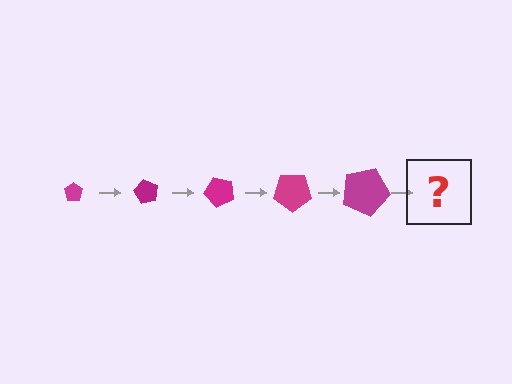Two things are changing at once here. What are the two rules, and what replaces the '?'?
The two rules are that the pentagon grows larger each step and it rotates 60 degrees each step. The '?' should be a pentagon, larger than the previous one and rotated 300 degrees from the start.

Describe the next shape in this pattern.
It should be a pentagon, larger than the previous one and rotated 300 degrees from the start.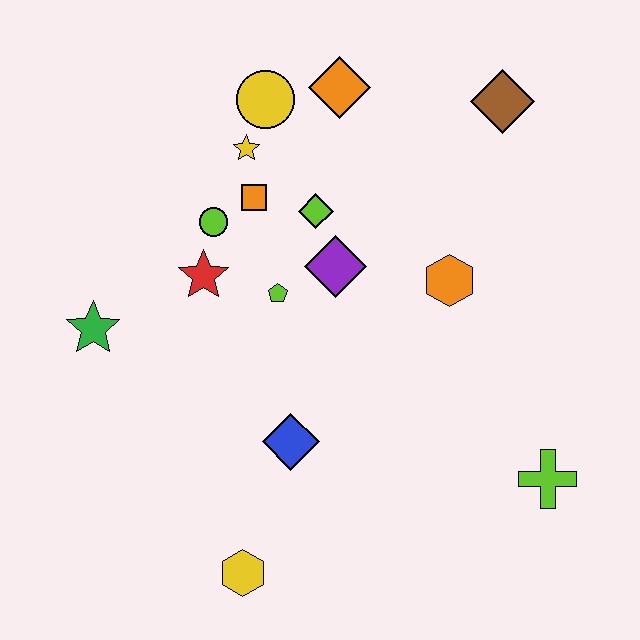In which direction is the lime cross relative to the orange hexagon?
The lime cross is below the orange hexagon.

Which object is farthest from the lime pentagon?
The lime cross is farthest from the lime pentagon.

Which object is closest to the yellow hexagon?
The blue diamond is closest to the yellow hexagon.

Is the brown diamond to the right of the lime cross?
No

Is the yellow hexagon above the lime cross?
No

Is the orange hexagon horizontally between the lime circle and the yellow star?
No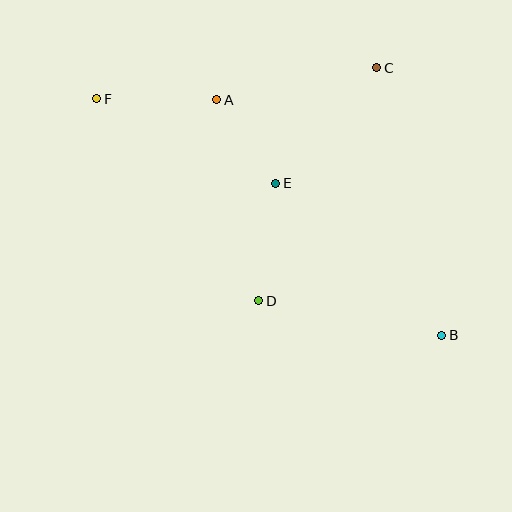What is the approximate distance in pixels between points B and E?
The distance between B and E is approximately 225 pixels.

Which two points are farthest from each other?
Points B and F are farthest from each other.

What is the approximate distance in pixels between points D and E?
The distance between D and E is approximately 119 pixels.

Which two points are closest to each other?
Points A and E are closest to each other.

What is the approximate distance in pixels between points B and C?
The distance between B and C is approximately 275 pixels.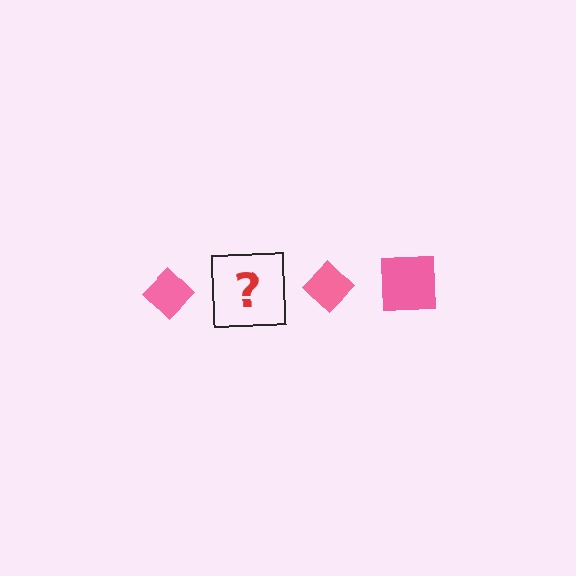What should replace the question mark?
The question mark should be replaced with a pink square.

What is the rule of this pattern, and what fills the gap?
The rule is that the pattern cycles through diamond, square shapes in pink. The gap should be filled with a pink square.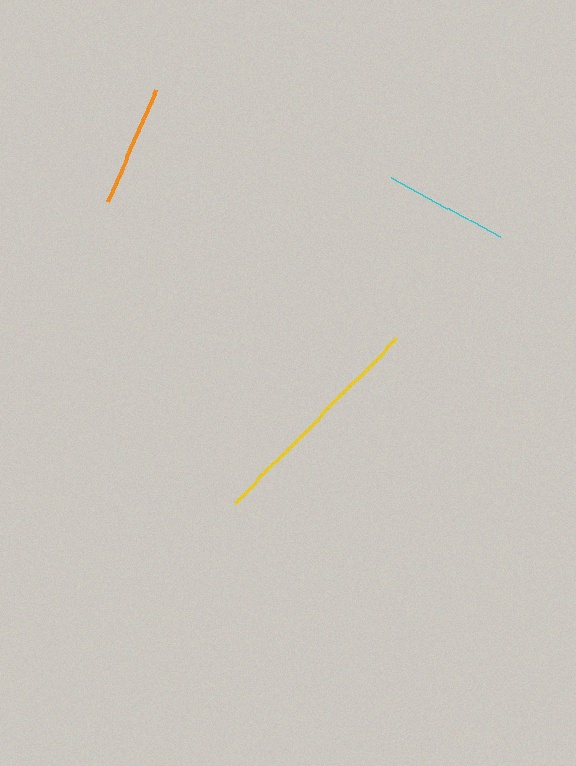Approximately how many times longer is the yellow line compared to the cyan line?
The yellow line is approximately 1.9 times the length of the cyan line.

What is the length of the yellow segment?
The yellow segment is approximately 231 pixels long.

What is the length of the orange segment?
The orange segment is approximately 121 pixels long.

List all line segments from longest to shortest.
From longest to shortest: yellow, cyan, orange.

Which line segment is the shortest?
The orange line is the shortest at approximately 121 pixels.